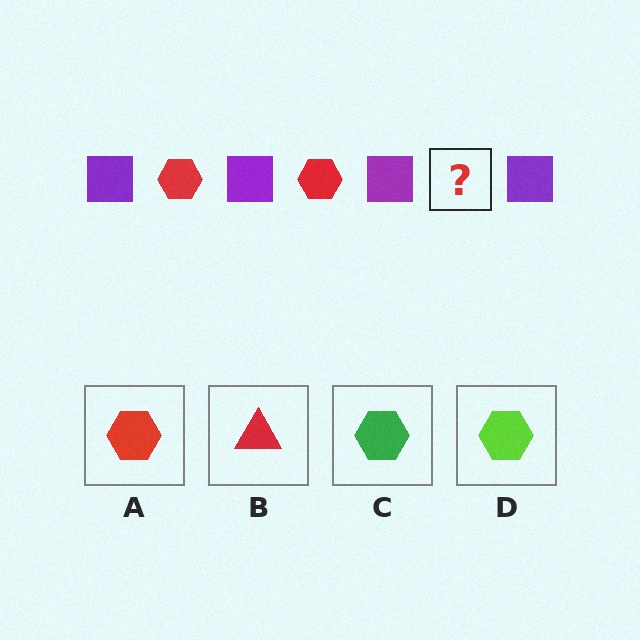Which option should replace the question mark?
Option A.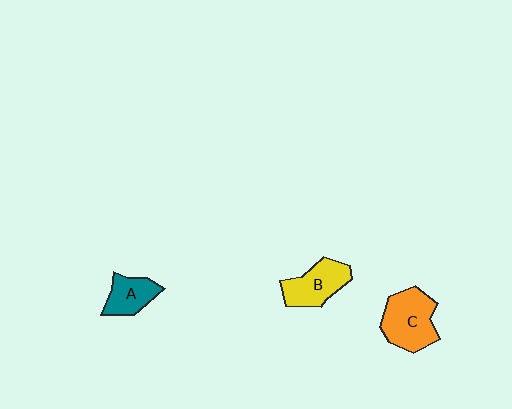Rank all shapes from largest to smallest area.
From largest to smallest: C (orange), B (yellow), A (teal).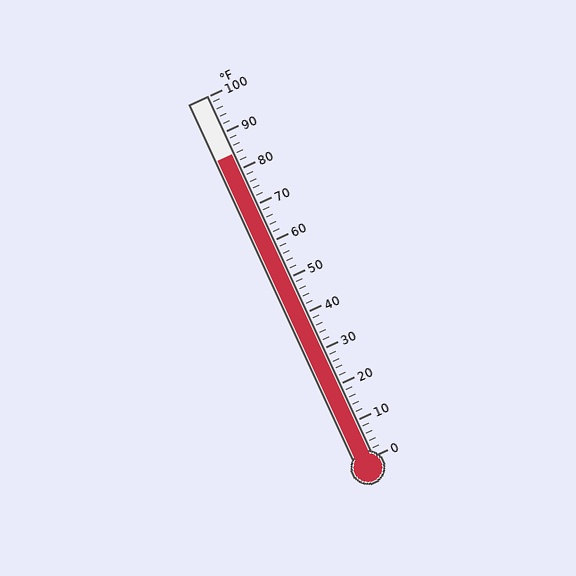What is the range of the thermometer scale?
The thermometer scale ranges from 0°F to 100°F.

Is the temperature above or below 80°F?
The temperature is above 80°F.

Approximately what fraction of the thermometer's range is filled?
The thermometer is filled to approximately 85% of its range.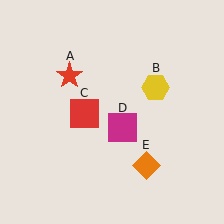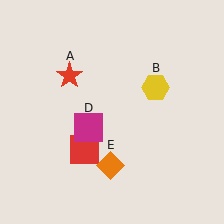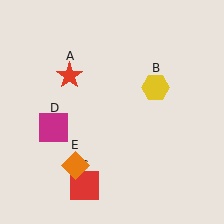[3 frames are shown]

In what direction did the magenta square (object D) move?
The magenta square (object D) moved left.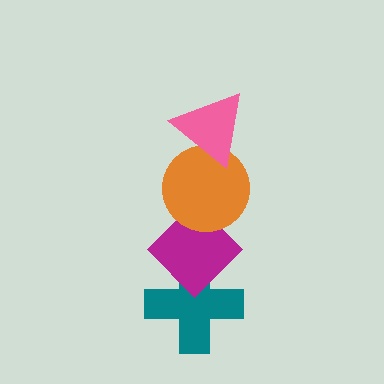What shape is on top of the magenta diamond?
The orange circle is on top of the magenta diamond.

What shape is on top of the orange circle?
The pink triangle is on top of the orange circle.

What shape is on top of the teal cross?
The magenta diamond is on top of the teal cross.